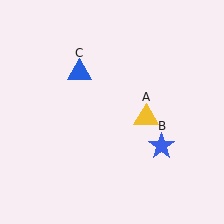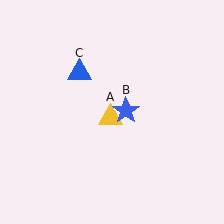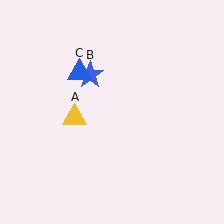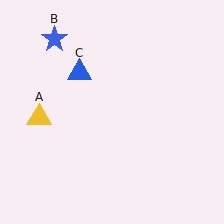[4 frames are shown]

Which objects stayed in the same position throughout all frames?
Blue triangle (object C) remained stationary.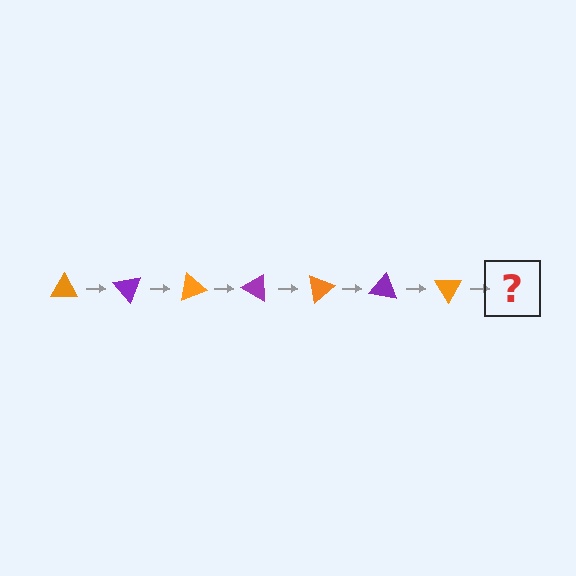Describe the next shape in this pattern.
It should be a purple triangle, rotated 350 degrees from the start.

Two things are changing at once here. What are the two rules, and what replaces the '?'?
The two rules are that it rotates 50 degrees each step and the color cycles through orange and purple. The '?' should be a purple triangle, rotated 350 degrees from the start.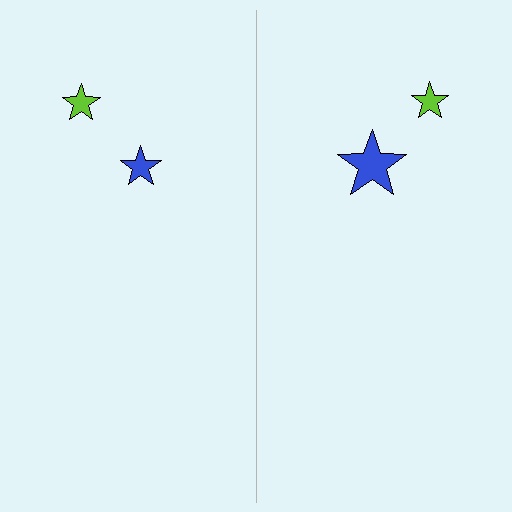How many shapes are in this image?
There are 4 shapes in this image.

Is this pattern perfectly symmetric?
No, the pattern is not perfectly symmetric. The blue star on the right side has a different size than its mirror counterpart.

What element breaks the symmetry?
The blue star on the right side has a different size than its mirror counterpart.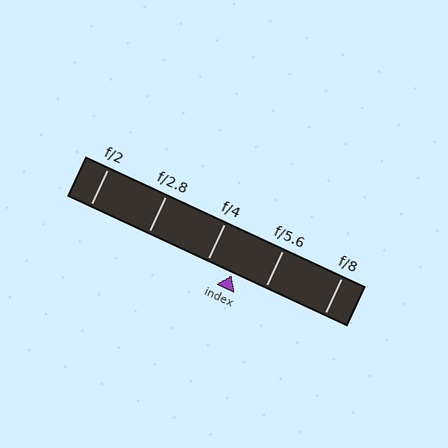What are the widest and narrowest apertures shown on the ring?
The widest aperture shown is f/2 and the narrowest is f/8.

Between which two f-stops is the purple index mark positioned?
The index mark is between f/4 and f/5.6.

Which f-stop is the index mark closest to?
The index mark is closest to f/4.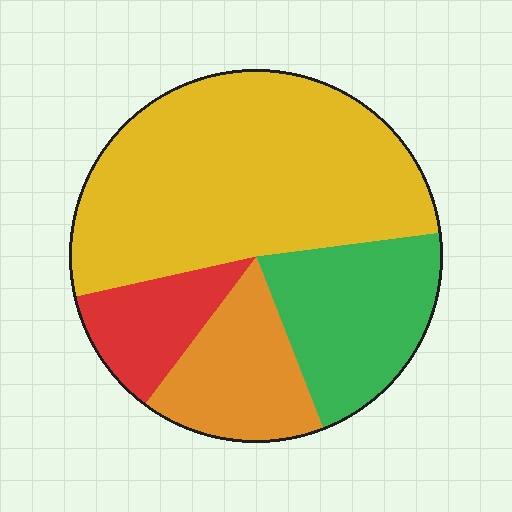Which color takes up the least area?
Red, at roughly 10%.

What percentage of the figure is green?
Green takes up about one fifth (1/5) of the figure.